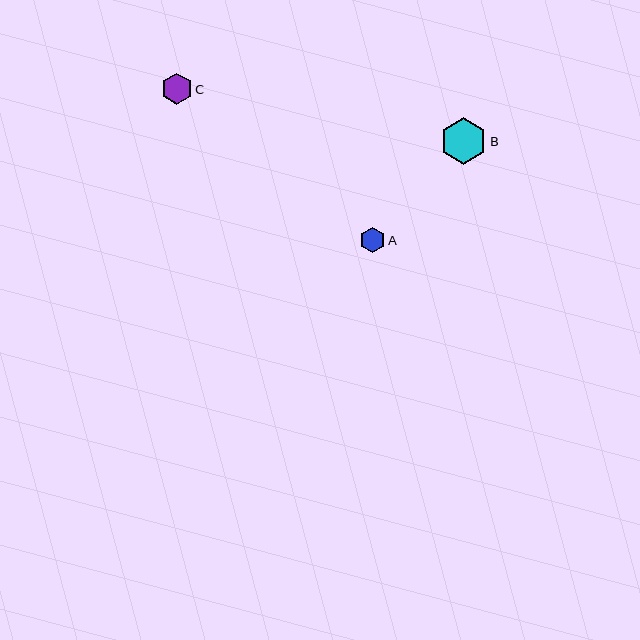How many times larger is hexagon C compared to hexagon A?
Hexagon C is approximately 1.2 times the size of hexagon A.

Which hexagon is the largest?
Hexagon B is the largest with a size of approximately 47 pixels.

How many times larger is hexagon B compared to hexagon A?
Hexagon B is approximately 1.8 times the size of hexagon A.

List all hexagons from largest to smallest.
From largest to smallest: B, C, A.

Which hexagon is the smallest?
Hexagon A is the smallest with a size of approximately 25 pixels.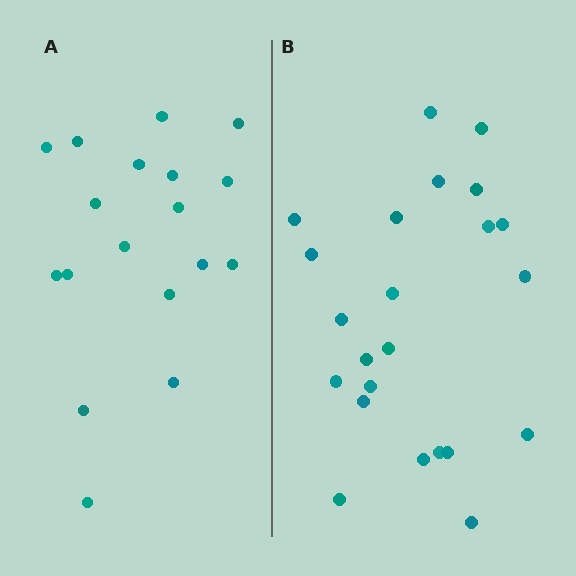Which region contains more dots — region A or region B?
Region B (the right region) has more dots.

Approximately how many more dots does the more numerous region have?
Region B has about 5 more dots than region A.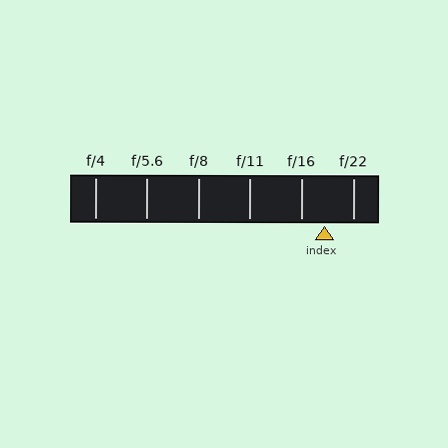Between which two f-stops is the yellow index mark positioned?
The index mark is between f/16 and f/22.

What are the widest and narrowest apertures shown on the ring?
The widest aperture shown is f/4 and the narrowest is f/22.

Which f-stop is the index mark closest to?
The index mark is closest to f/16.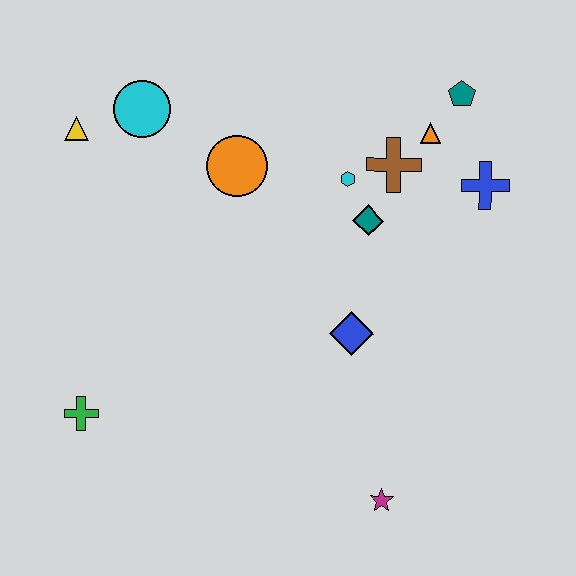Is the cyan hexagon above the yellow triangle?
No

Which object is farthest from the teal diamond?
The green cross is farthest from the teal diamond.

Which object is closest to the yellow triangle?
The cyan circle is closest to the yellow triangle.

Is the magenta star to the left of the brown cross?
Yes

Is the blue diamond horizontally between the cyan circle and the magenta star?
Yes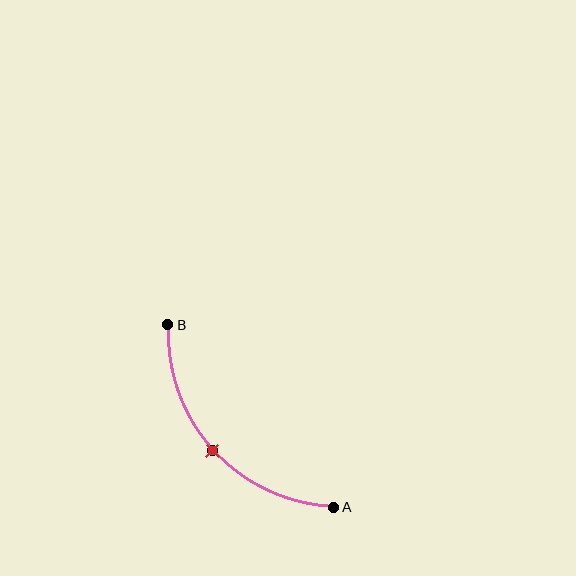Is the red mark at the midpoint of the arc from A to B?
Yes. The red mark lies on the arc at equal arc-length from both A and B — it is the arc midpoint.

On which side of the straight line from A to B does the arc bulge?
The arc bulges below and to the left of the straight line connecting A and B.